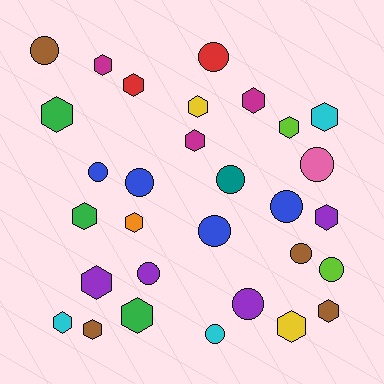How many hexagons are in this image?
There are 17 hexagons.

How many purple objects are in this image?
There are 4 purple objects.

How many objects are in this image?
There are 30 objects.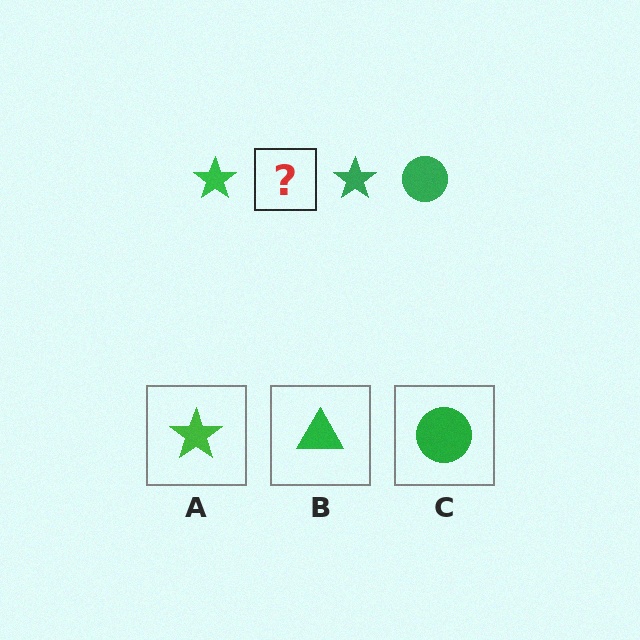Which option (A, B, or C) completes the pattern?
C.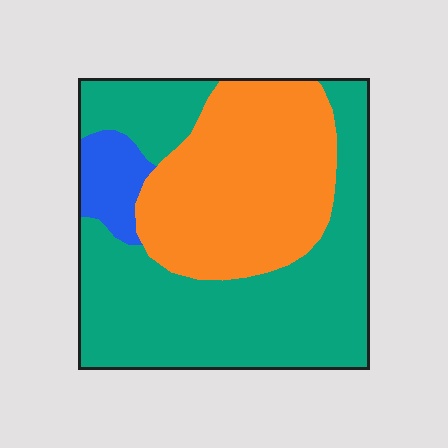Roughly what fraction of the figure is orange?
Orange covers around 35% of the figure.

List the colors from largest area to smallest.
From largest to smallest: teal, orange, blue.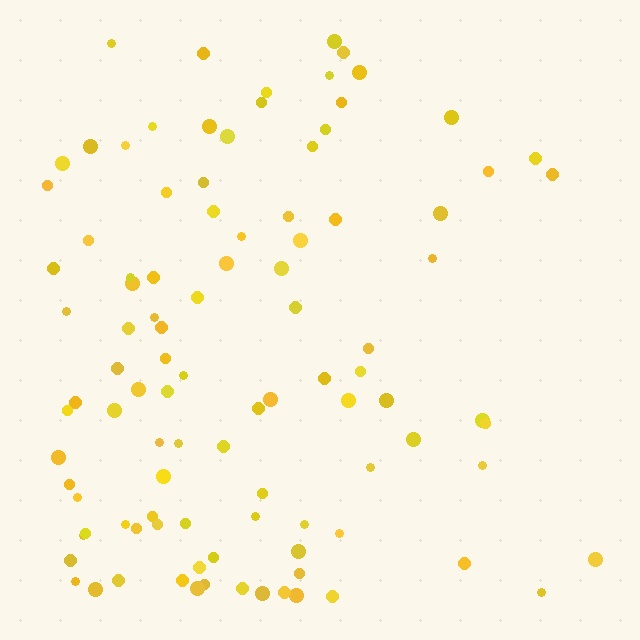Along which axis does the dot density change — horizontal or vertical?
Horizontal.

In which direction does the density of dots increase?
From right to left, with the left side densest.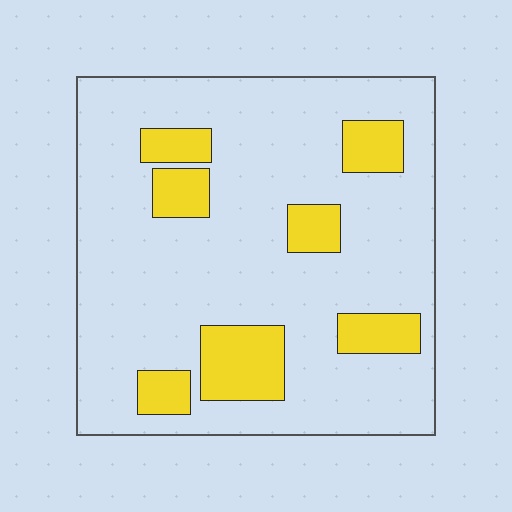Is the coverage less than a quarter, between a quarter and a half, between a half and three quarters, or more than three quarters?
Less than a quarter.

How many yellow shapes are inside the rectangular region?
7.